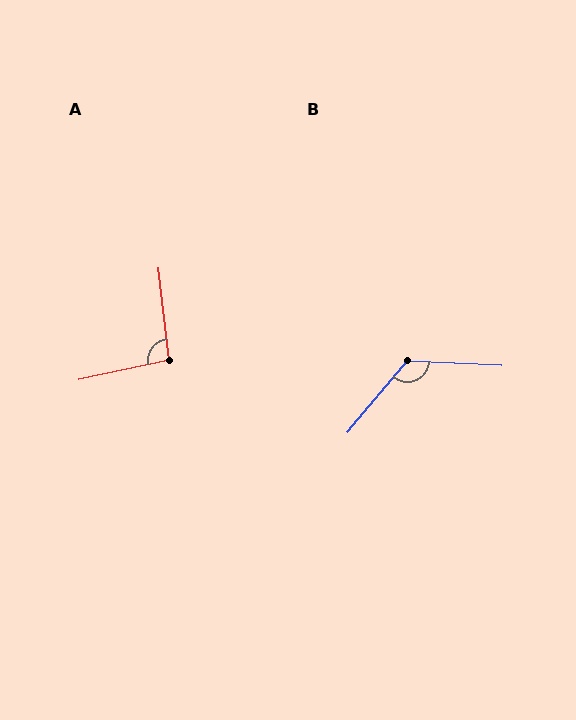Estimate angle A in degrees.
Approximately 95 degrees.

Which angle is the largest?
B, at approximately 127 degrees.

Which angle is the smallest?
A, at approximately 95 degrees.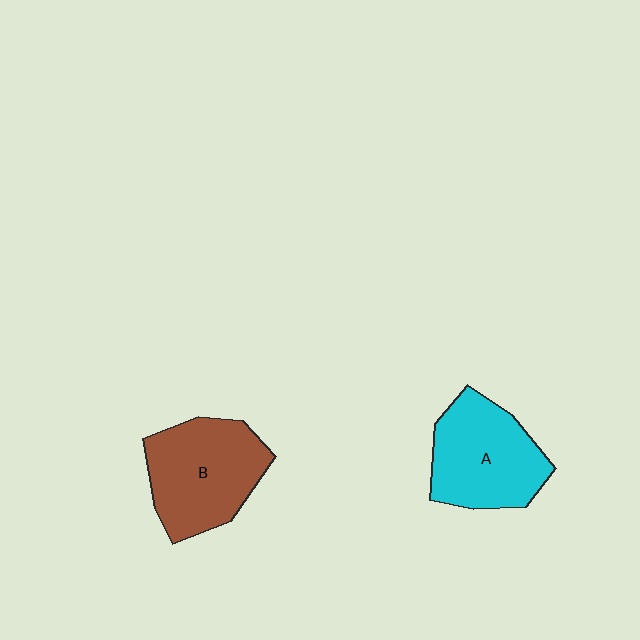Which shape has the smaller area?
Shape A (cyan).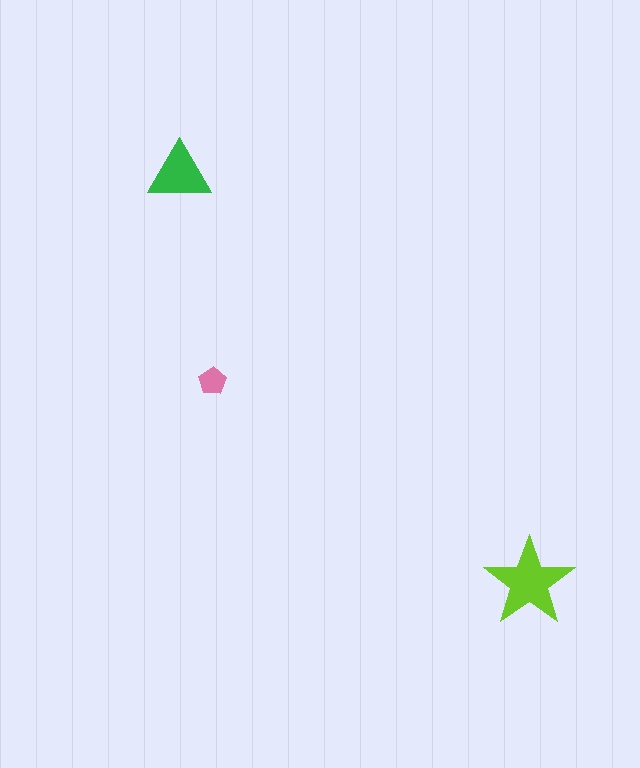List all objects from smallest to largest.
The pink pentagon, the green triangle, the lime star.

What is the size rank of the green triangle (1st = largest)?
2nd.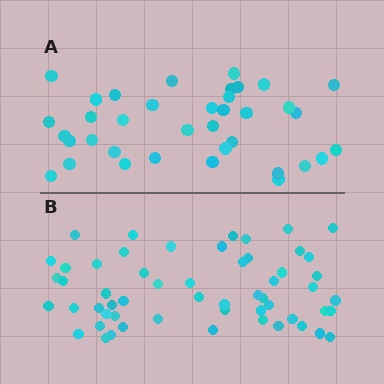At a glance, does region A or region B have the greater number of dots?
Region B (the bottom region) has more dots.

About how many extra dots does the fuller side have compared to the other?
Region B has approximately 20 more dots than region A.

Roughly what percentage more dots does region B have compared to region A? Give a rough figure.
About 50% more.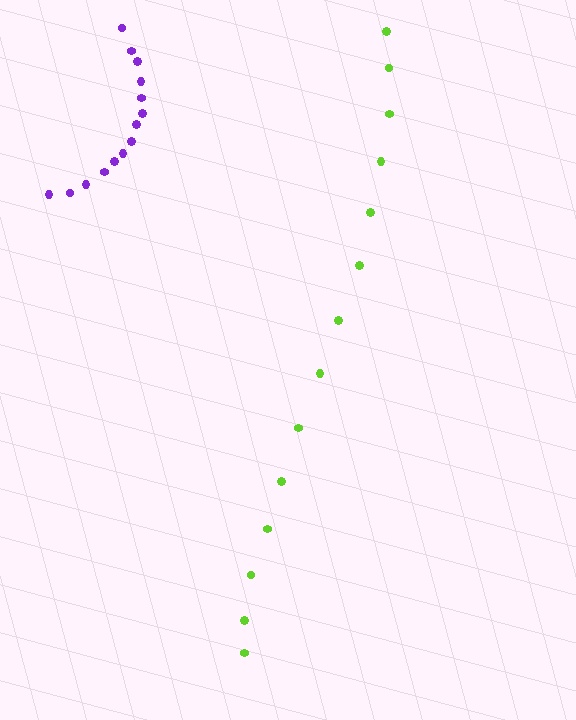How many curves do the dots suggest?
There are 2 distinct paths.